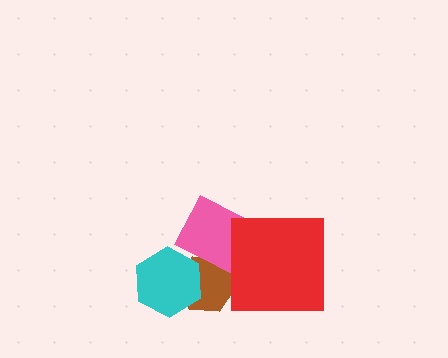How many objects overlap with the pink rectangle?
3 objects overlap with the pink rectangle.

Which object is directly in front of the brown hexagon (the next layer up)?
The cyan hexagon is directly in front of the brown hexagon.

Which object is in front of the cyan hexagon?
The pink rectangle is in front of the cyan hexagon.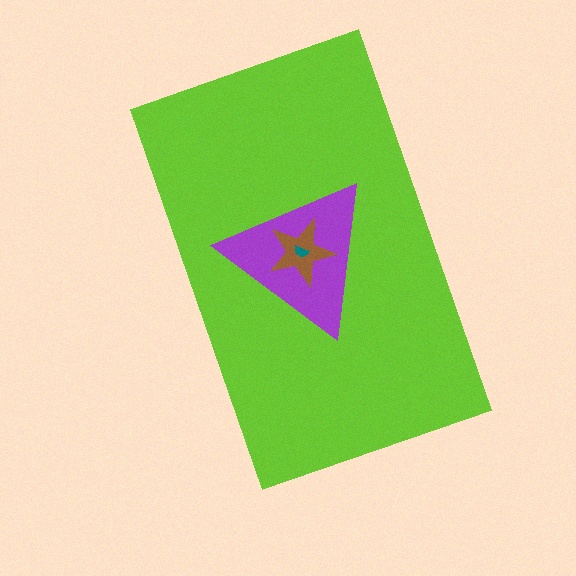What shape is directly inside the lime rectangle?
The purple triangle.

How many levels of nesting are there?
4.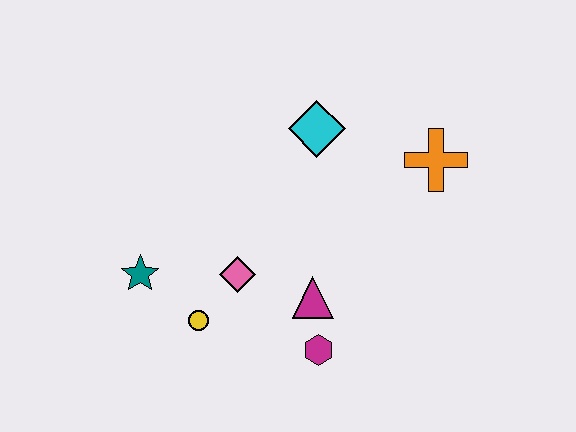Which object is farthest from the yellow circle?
The orange cross is farthest from the yellow circle.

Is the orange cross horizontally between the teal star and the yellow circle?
No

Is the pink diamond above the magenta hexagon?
Yes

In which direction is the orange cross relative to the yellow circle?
The orange cross is to the right of the yellow circle.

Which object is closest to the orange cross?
The cyan diamond is closest to the orange cross.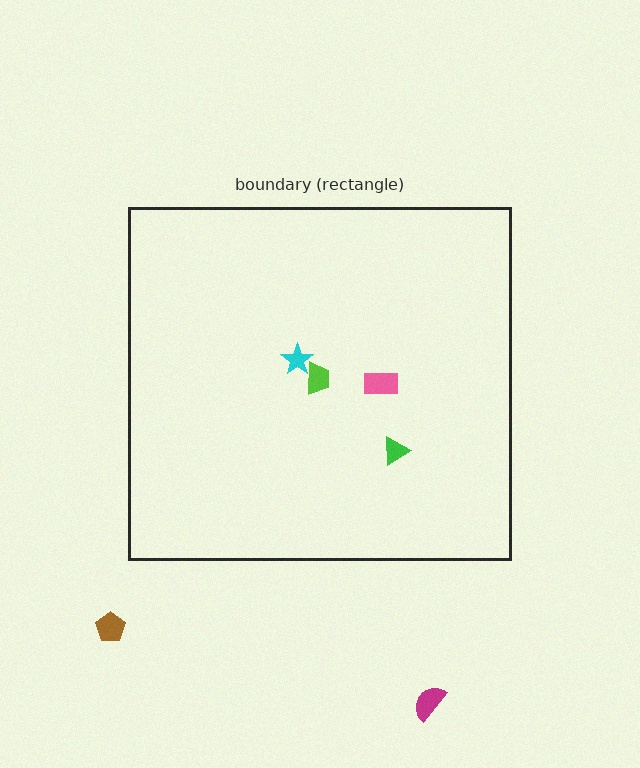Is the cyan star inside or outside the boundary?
Inside.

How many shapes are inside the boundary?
4 inside, 2 outside.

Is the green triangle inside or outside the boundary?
Inside.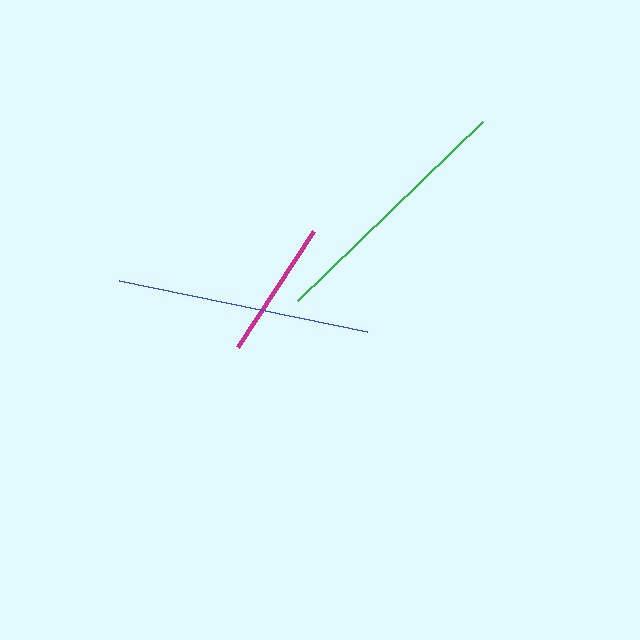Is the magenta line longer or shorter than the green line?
The green line is longer than the magenta line.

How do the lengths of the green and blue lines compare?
The green and blue lines are approximately the same length.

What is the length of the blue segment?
The blue segment is approximately 253 pixels long.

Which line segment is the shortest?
The magenta line is the shortest at approximately 139 pixels.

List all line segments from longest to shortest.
From longest to shortest: green, blue, magenta.